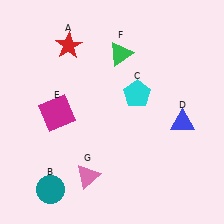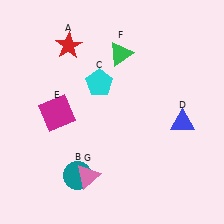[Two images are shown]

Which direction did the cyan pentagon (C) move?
The cyan pentagon (C) moved left.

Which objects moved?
The objects that moved are: the teal circle (B), the cyan pentagon (C).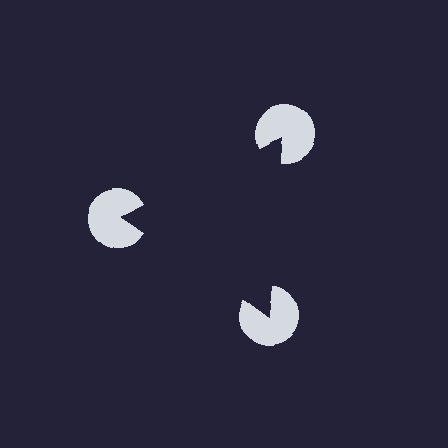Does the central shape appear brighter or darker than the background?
It typically appears slightly darker than the background, even though no actual brightness change is drawn.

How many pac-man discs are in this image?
There are 3 — one at each vertex of the illusory triangle.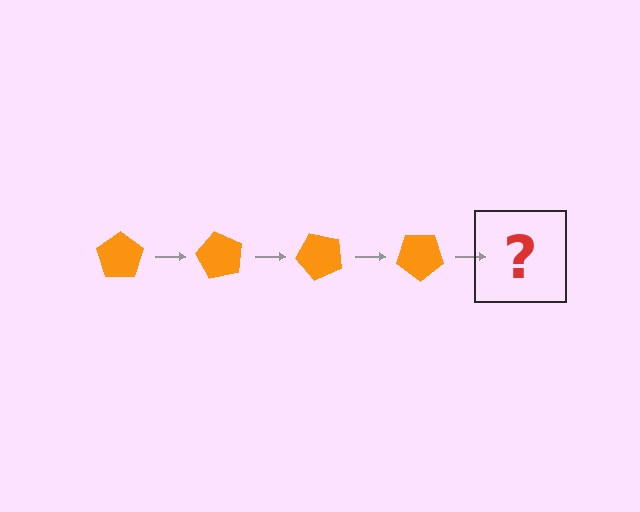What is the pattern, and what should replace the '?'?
The pattern is that the pentagon rotates 60 degrees each step. The '?' should be an orange pentagon rotated 240 degrees.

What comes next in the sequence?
The next element should be an orange pentagon rotated 240 degrees.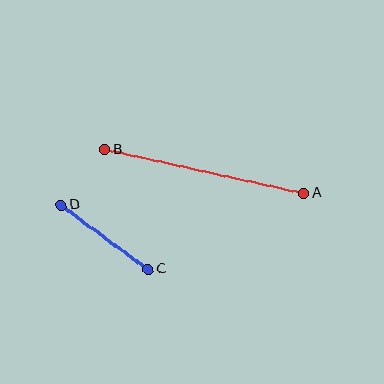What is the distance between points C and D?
The distance is approximately 108 pixels.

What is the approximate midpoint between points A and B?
The midpoint is at approximately (204, 171) pixels.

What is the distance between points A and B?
The distance is approximately 204 pixels.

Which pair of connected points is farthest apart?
Points A and B are farthest apart.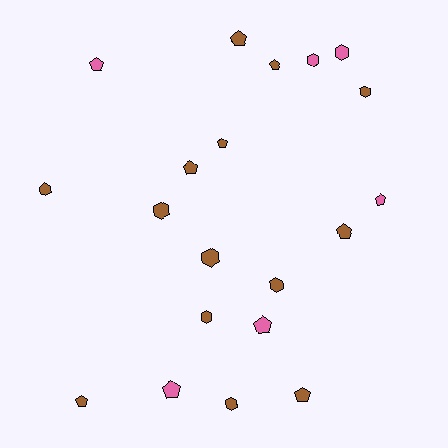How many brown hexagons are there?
There are 7 brown hexagons.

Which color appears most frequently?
Brown, with 14 objects.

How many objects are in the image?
There are 20 objects.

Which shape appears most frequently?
Pentagon, with 11 objects.